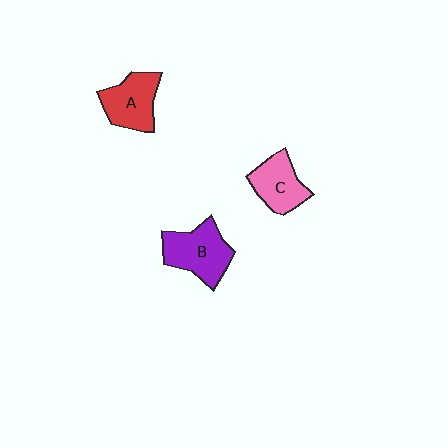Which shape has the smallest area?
Shape C (pink).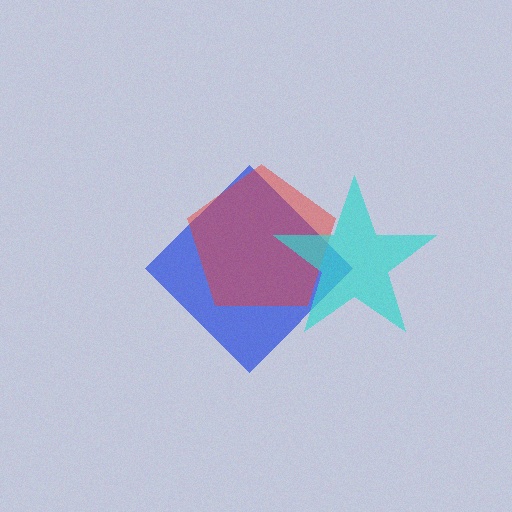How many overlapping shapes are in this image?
There are 3 overlapping shapes in the image.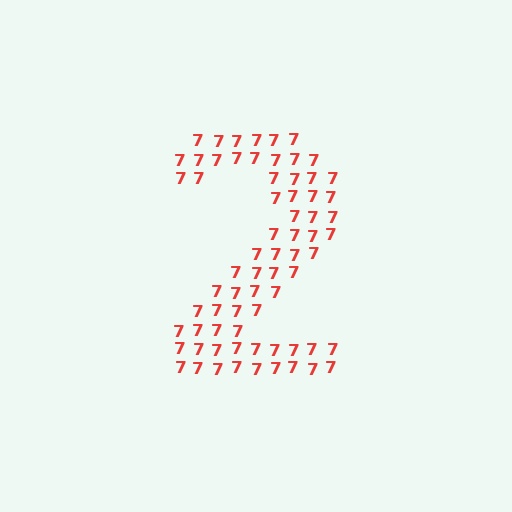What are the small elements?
The small elements are digit 7's.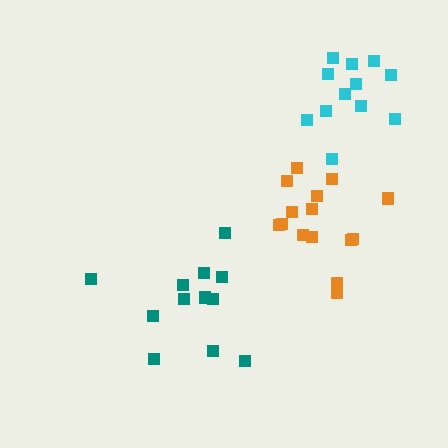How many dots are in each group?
Group 1: 15 dots, Group 2: 12 dots, Group 3: 12 dots (39 total).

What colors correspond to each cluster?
The clusters are colored: orange, cyan, teal.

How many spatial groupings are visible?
There are 3 spatial groupings.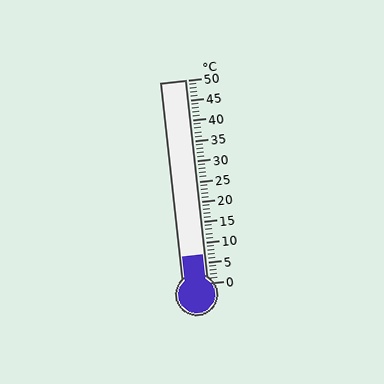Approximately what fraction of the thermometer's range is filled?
The thermometer is filled to approximately 15% of its range.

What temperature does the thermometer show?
The thermometer shows approximately 7°C.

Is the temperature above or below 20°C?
The temperature is below 20°C.